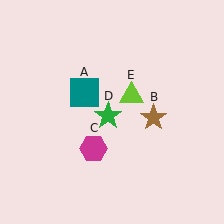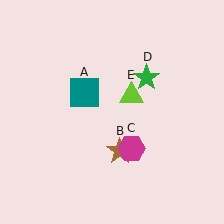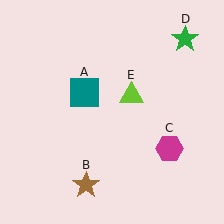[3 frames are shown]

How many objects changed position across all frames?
3 objects changed position: brown star (object B), magenta hexagon (object C), green star (object D).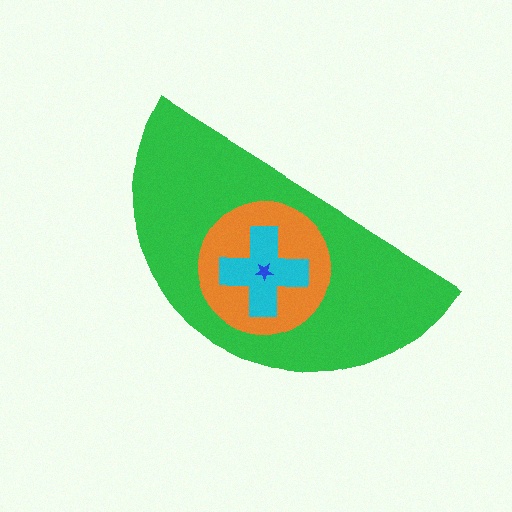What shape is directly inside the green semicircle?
The orange circle.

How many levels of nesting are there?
4.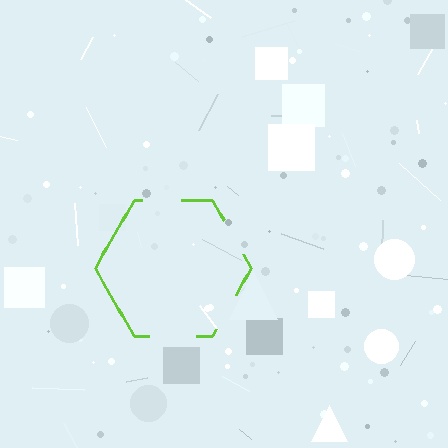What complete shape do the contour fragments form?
The contour fragments form a hexagon.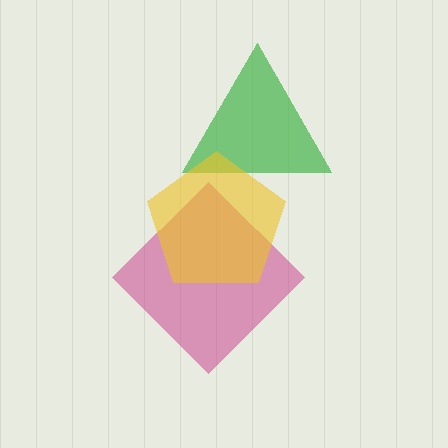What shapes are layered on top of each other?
The layered shapes are: a green triangle, a magenta diamond, a yellow pentagon.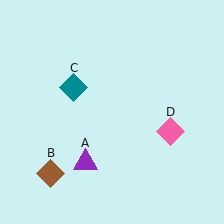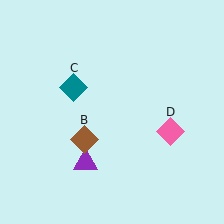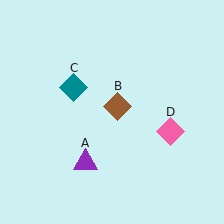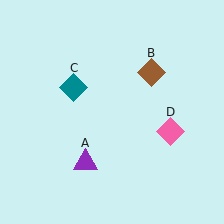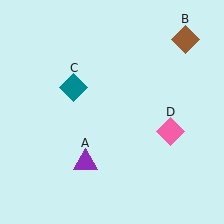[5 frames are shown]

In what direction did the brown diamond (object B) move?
The brown diamond (object B) moved up and to the right.